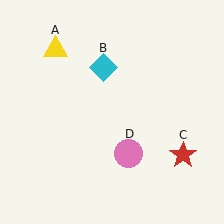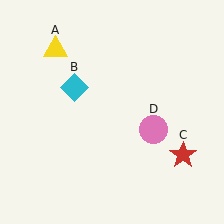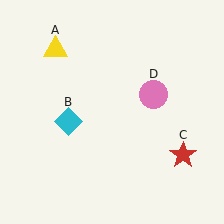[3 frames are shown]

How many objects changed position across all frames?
2 objects changed position: cyan diamond (object B), pink circle (object D).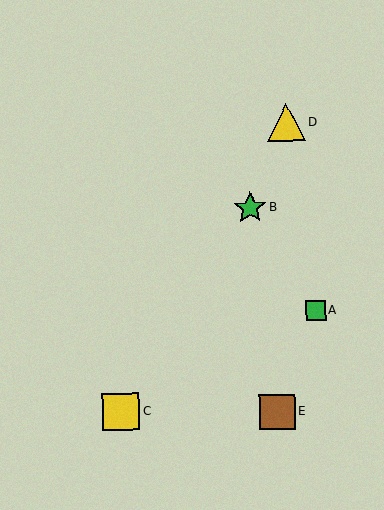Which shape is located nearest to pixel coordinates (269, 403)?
The brown square (labeled E) at (278, 412) is nearest to that location.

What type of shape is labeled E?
Shape E is a brown square.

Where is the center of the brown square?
The center of the brown square is at (278, 412).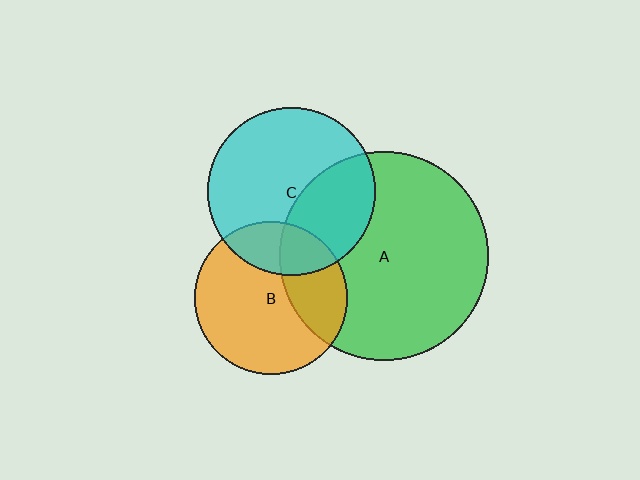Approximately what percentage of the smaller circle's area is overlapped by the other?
Approximately 25%.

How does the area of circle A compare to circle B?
Approximately 1.9 times.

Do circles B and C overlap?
Yes.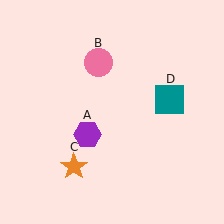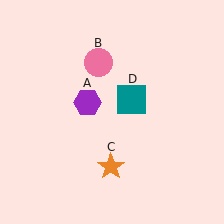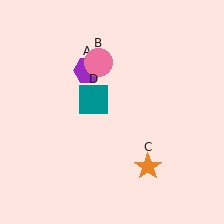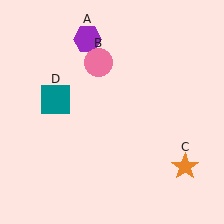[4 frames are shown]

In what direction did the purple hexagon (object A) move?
The purple hexagon (object A) moved up.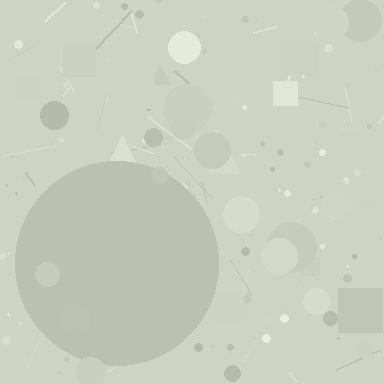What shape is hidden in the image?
A circle is hidden in the image.